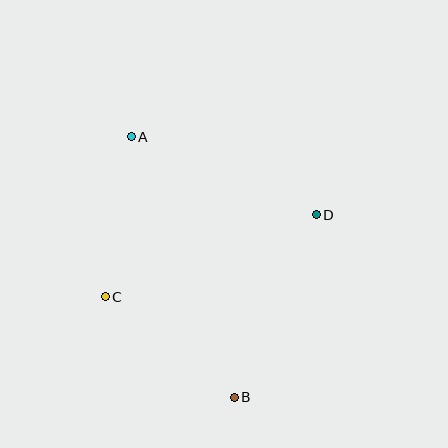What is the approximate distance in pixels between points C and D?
The distance between C and D is approximately 227 pixels.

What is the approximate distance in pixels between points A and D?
The distance between A and D is approximately 201 pixels.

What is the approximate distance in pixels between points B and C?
The distance between B and C is approximately 164 pixels.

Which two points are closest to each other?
Points A and C are closest to each other.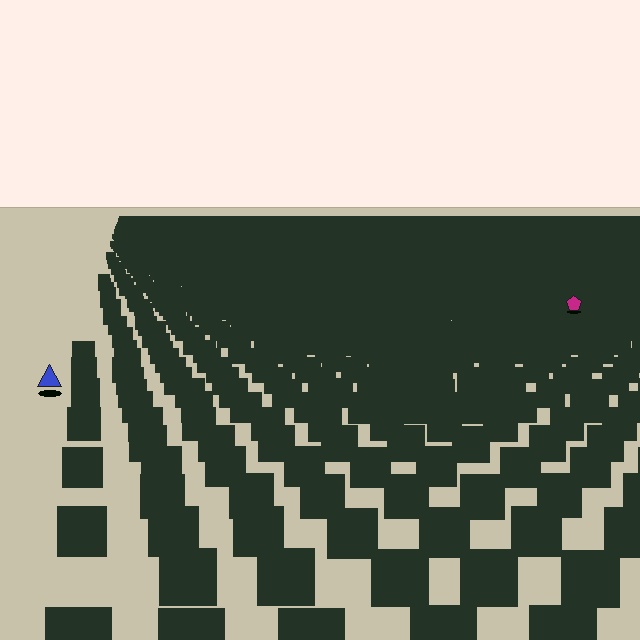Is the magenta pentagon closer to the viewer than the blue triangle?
No. The blue triangle is closer — you can tell from the texture gradient: the ground texture is coarser near it.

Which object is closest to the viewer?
The blue triangle is closest. The texture marks near it are larger and more spread out.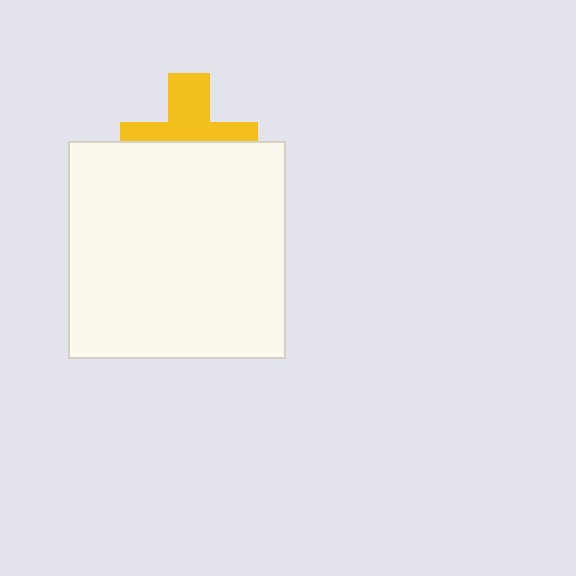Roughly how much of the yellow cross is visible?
About half of it is visible (roughly 49%).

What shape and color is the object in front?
The object in front is a white square.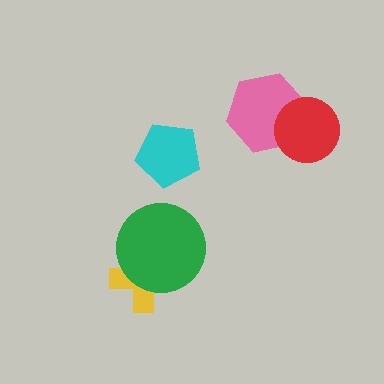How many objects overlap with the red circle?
1 object overlaps with the red circle.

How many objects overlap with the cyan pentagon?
0 objects overlap with the cyan pentagon.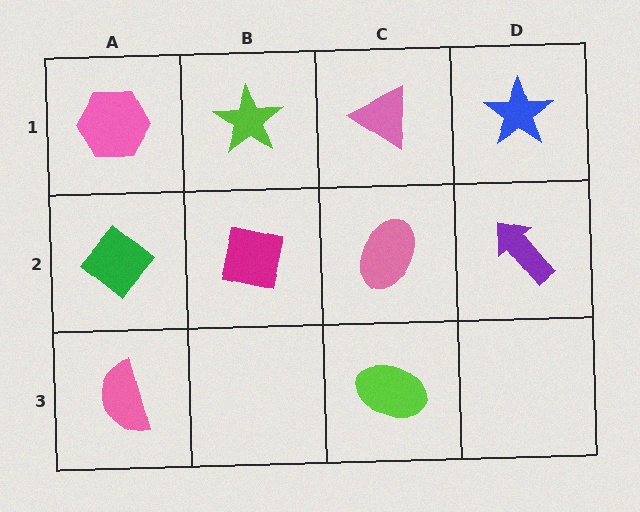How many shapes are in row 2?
4 shapes.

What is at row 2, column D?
A purple arrow.